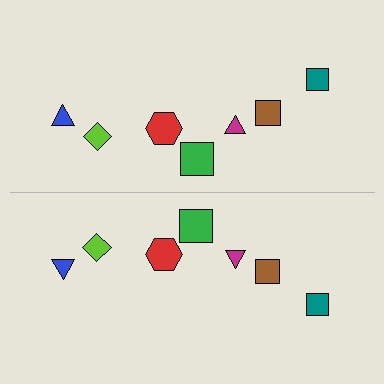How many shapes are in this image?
There are 14 shapes in this image.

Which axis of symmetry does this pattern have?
The pattern has a horizontal axis of symmetry running through the center of the image.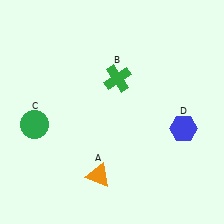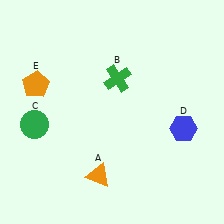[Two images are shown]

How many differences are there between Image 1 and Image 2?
There is 1 difference between the two images.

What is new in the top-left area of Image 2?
An orange pentagon (E) was added in the top-left area of Image 2.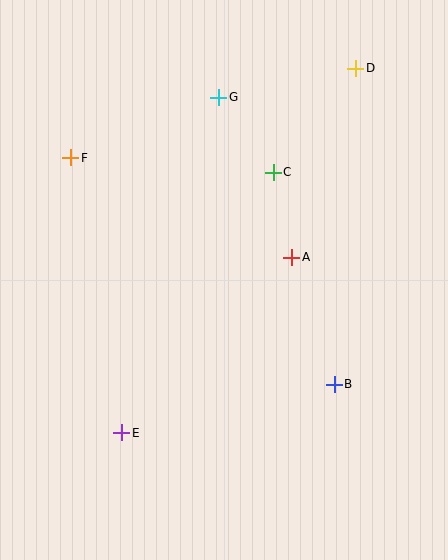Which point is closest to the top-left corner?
Point F is closest to the top-left corner.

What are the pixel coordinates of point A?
Point A is at (292, 257).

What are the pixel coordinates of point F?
Point F is at (71, 158).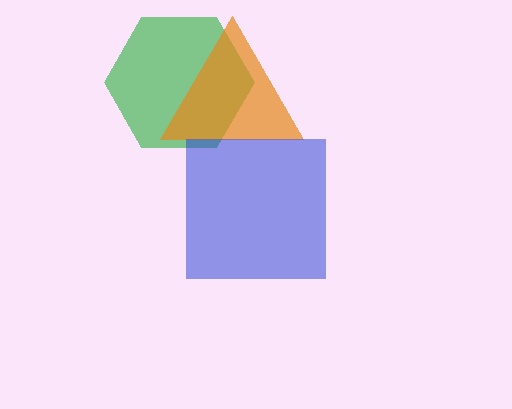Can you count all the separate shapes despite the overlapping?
Yes, there are 3 separate shapes.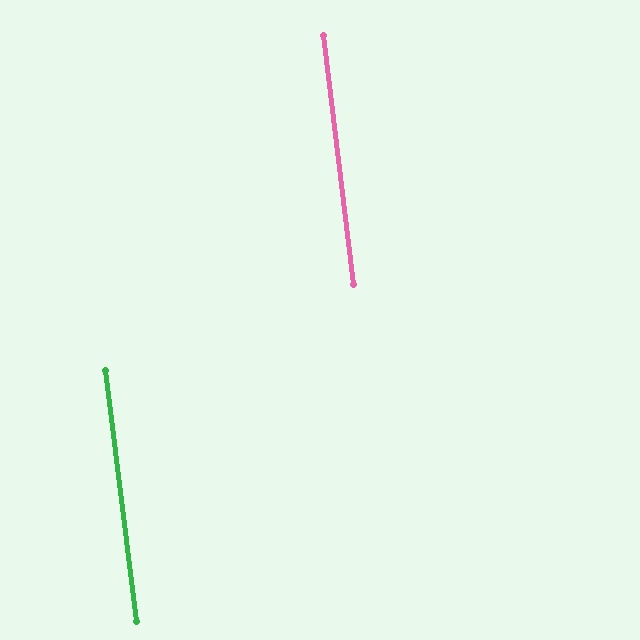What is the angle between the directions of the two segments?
Approximately 0 degrees.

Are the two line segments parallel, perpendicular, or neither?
Parallel — their directions differ by only 0.4°.